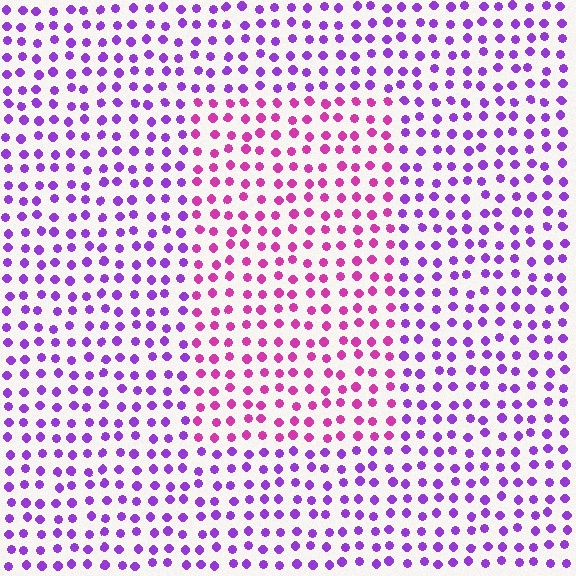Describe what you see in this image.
The image is filled with small purple elements in a uniform arrangement. A rectangle-shaped region is visible where the elements are tinted to a slightly different hue, forming a subtle color boundary.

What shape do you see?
I see a rectangle.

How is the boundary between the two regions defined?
The boundary is defined purely by a slight shift in hue (about 40 degrees). Spacing, size, and orientation are identical on both sides.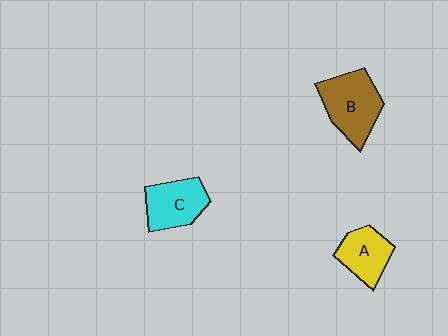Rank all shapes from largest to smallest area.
From largest to smallest: B (brown), C (cyan), A (yellow).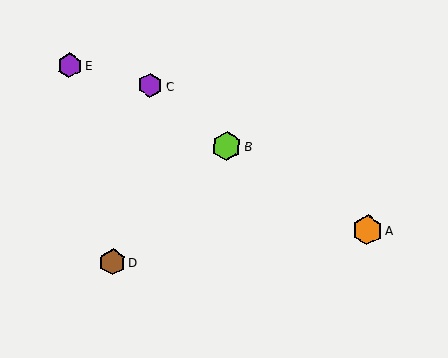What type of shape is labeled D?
Shape D is a brown hexagon.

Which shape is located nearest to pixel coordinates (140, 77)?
The purple hexagon (labeled C) at (150, 86) is nearest to that location.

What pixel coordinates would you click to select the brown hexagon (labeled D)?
Click at (113, 262) to select the brown hexagon D.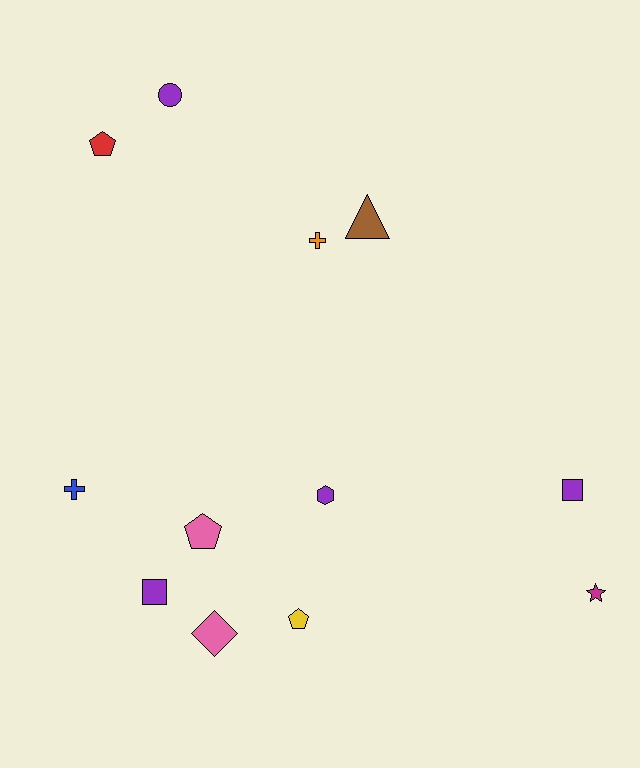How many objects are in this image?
There are 12 objects.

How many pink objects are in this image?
There are 2 pink objects.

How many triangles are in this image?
There is 1 triangle.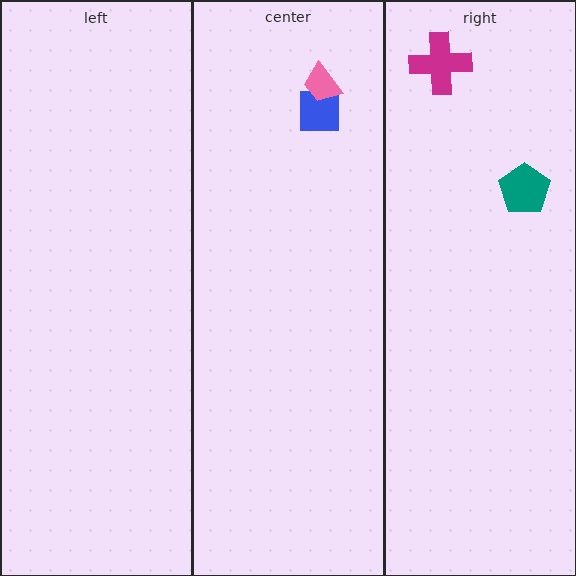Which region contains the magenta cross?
The right region.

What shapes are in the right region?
The teal pentagon, the magenta cross.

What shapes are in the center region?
The blue square, the pink trapezoid.